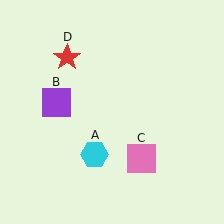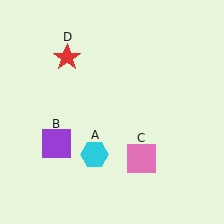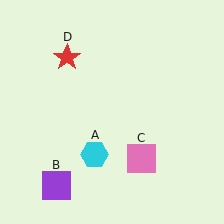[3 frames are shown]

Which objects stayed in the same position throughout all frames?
Cyan hexagon (object A) and pink square (object C) and red star (object D) remained stationary.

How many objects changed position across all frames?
1 object changed position: purple square (object B).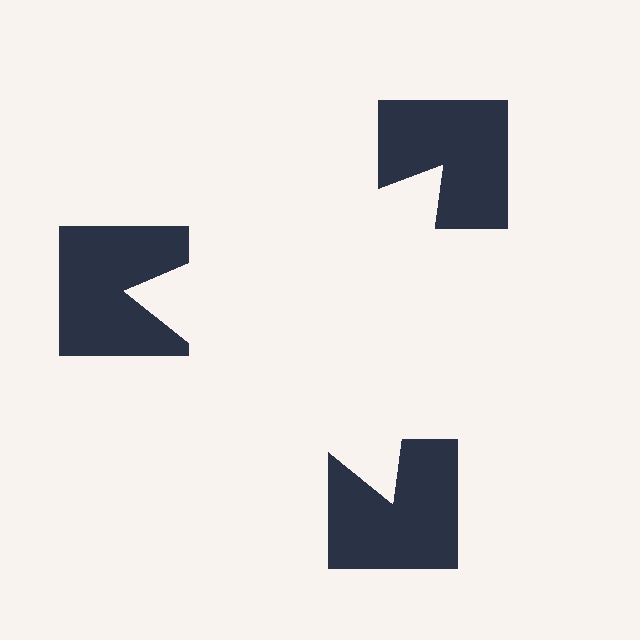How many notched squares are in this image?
There are 3 — one at each vertex of the illusory triangle.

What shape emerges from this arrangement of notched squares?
An illusory triangle — its edges are inferred from the aligned wedge cuts in the notched squares, not physically drawn.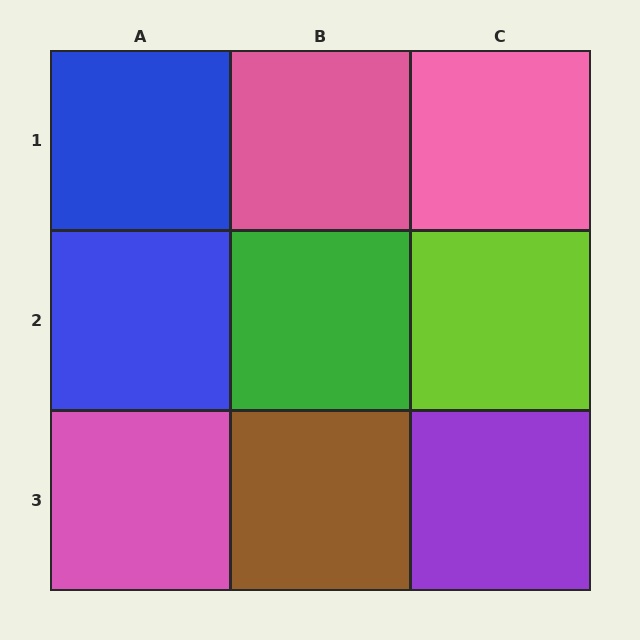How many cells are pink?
3 cells are pink.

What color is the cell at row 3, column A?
Pink.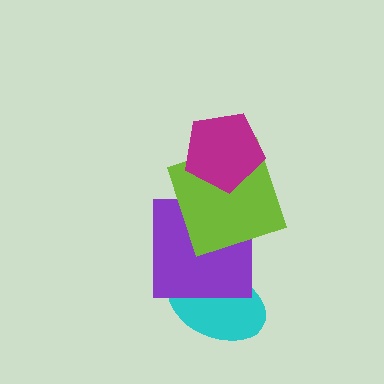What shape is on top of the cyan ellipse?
The purple square is on top of the cyan ellipse.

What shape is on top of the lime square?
The magenta pentagon is on top of the lime square.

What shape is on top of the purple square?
The lime square is on top of the purple square.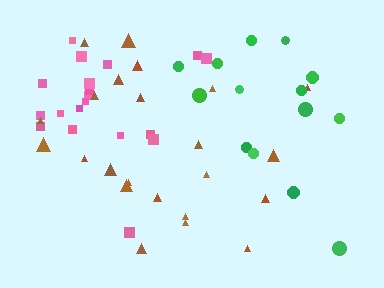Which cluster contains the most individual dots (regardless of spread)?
Brown (23).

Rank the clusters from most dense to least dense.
pink, brown, green.